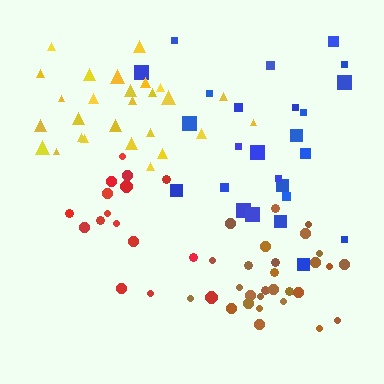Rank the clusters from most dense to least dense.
brown, yellow, red, blue.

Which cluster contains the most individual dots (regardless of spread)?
Brown (28).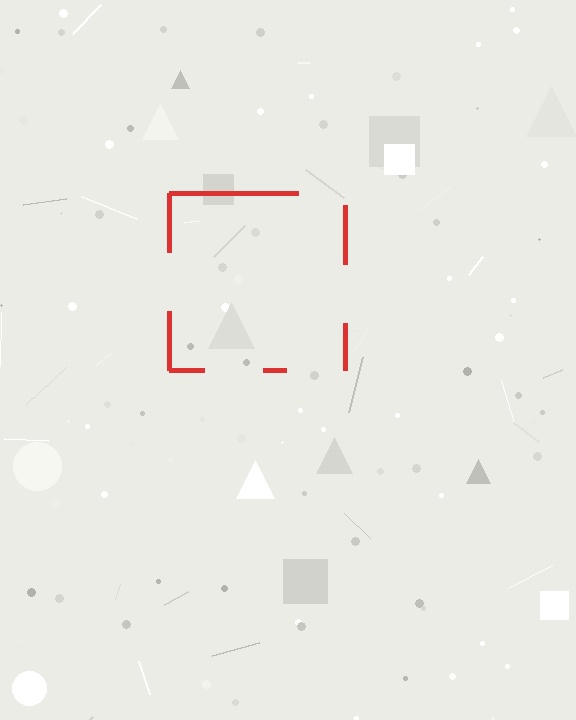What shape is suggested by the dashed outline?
The dashed outline suggests a square.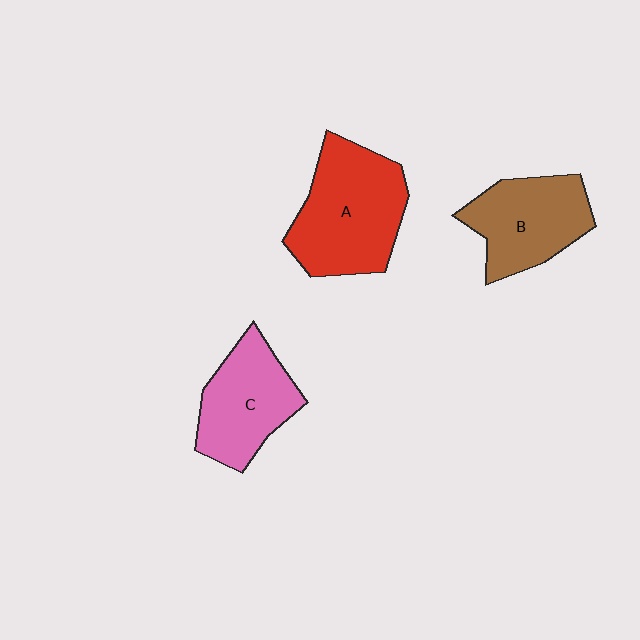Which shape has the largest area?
Shape A (red).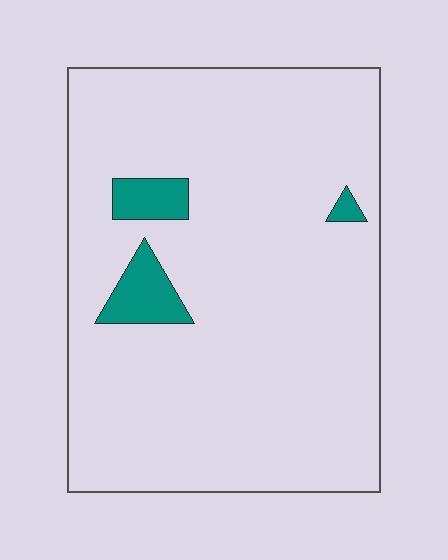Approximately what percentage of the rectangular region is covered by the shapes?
Approximately 5%.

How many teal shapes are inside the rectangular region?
3.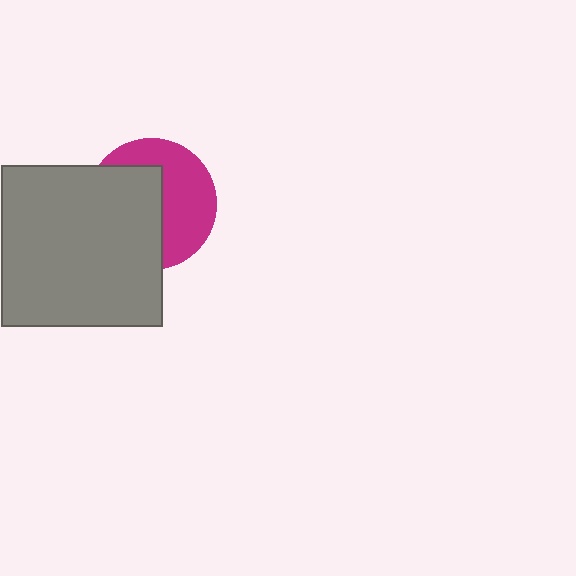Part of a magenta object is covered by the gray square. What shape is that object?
It is a circle.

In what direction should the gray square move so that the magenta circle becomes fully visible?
The gray square should move left. That is the shortest direction to clear the overlap and leave the magenta circle fully visible.